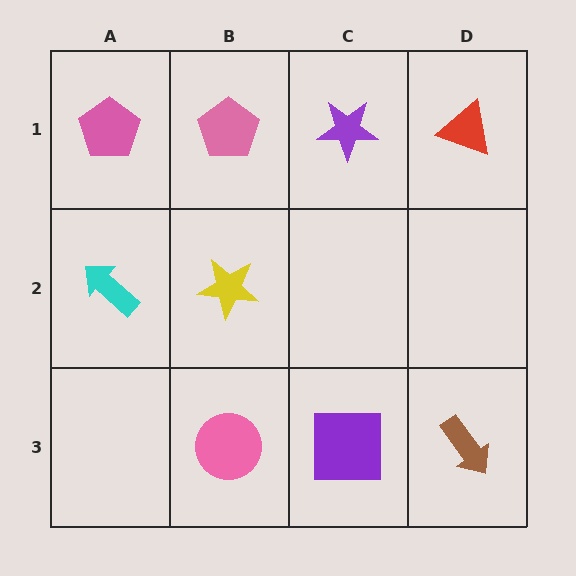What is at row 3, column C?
A purple square.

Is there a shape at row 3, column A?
No, that cell is empty.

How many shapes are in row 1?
4 shapes.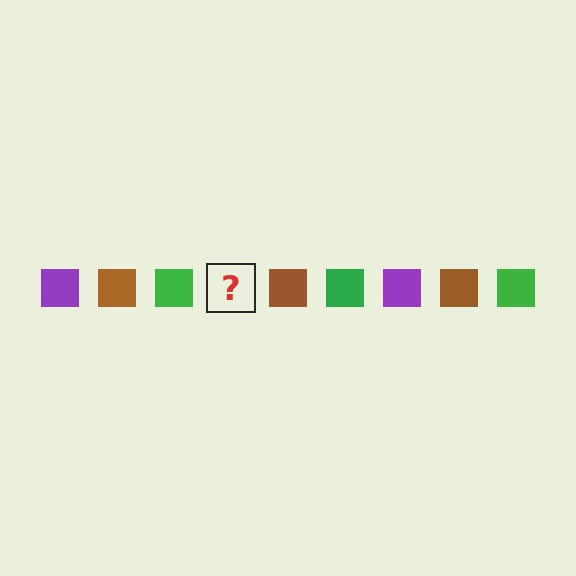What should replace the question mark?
The question mark should be replaced with a purple square.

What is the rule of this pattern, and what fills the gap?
The rule is that the pattern cycles through purple, brown, green squares. The gap should be filled with a purple square.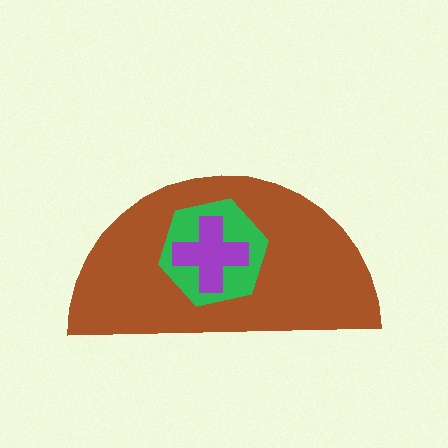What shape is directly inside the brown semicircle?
The green hexagon.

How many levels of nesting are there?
3.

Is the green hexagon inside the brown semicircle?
Yes.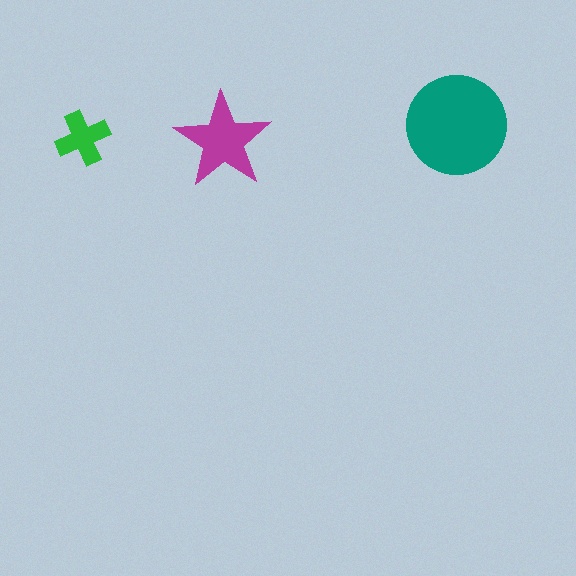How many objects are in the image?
There are 3 objects in the image.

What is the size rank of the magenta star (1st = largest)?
2nd.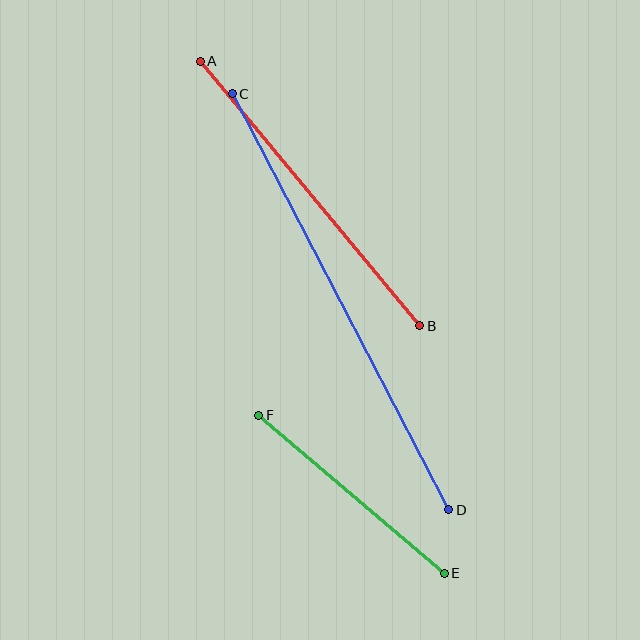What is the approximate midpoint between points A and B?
The midpoint is at approximately (310, 194) pixels.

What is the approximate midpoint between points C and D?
The midpoint is at approximately (340, 302) pixels.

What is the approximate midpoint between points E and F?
The midpoint is at approximately (352, 494) pixels.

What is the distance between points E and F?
The distance is approximately 244 pixels.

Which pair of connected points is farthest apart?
Points C and D are farthest apart.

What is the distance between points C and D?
The distance is approximately 469 pixels.